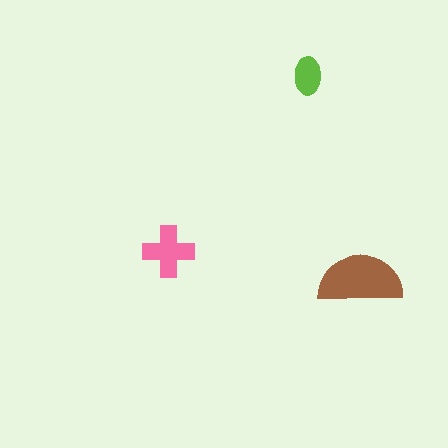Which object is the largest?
The brown semicircle.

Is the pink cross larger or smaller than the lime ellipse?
Larger.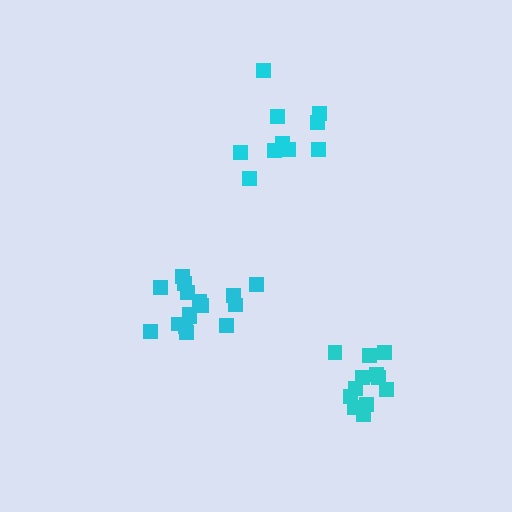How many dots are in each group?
Group 1: 10 dots, Group 2: 16 dots, Group 3: 12 dots (38 total).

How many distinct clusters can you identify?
There are 3 distinct clusters.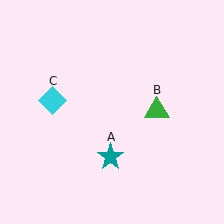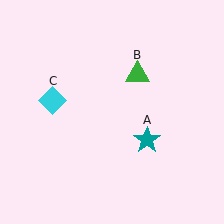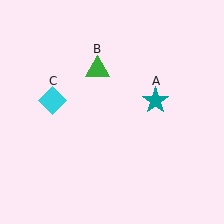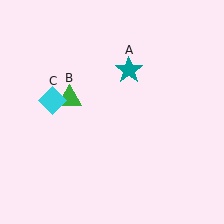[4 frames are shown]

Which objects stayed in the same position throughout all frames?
Cyan diamond (object C) remained stationary.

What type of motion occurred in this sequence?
The teal star (object A), green triangle (object B) rotated counterclockwise around the center of the scene.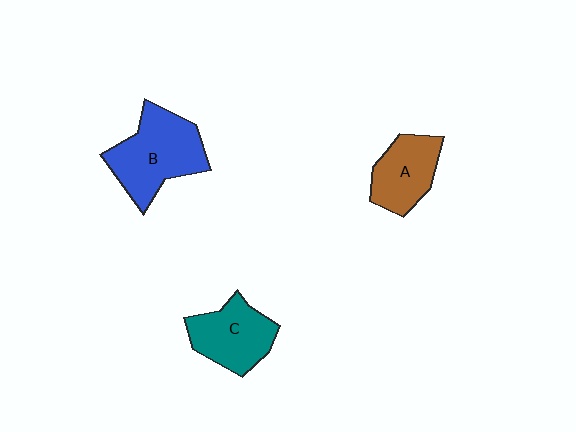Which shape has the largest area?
Shape B (blue).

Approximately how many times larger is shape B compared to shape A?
Approximately 1.5 times.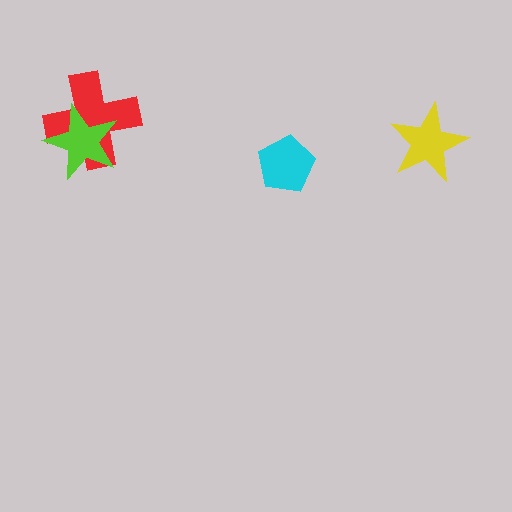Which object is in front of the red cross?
The lime star is in front of the red cross.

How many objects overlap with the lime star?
1 object overlaps with the lime star.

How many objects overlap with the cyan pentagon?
0 objects overlap with the cyan pentagon.